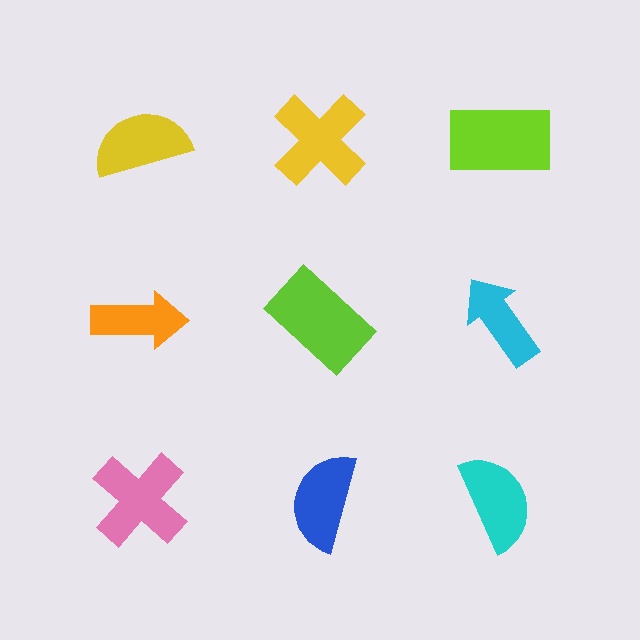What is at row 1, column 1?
A yellow semicircle.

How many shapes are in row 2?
3 shapes.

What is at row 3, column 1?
A pink cross.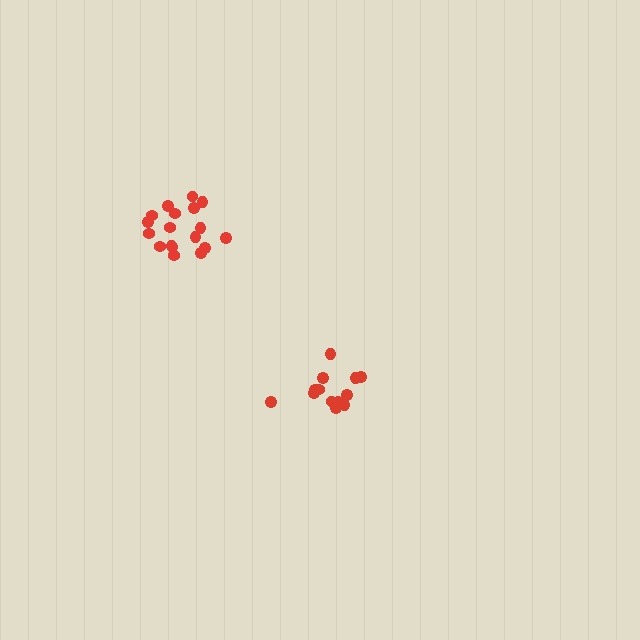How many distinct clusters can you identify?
There are 2 distinct clusters.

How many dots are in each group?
Group 1: 14 dots, Group 2: 18 dots (32 total).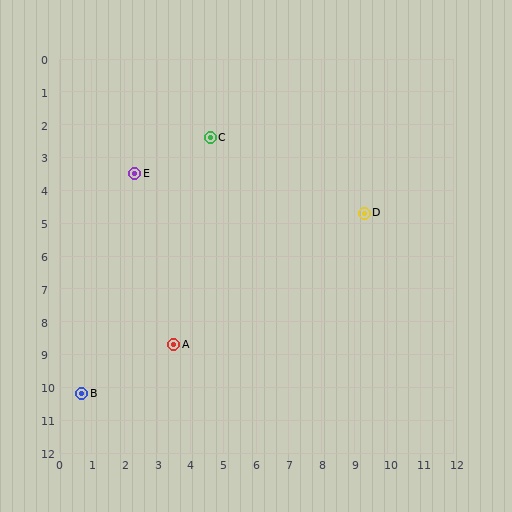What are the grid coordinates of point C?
Point C is at approximately (4.6, 2.4).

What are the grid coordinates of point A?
Point A is at approximately (3.5, 8.7).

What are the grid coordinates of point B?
Point B is at approximately (0.7, 10.2).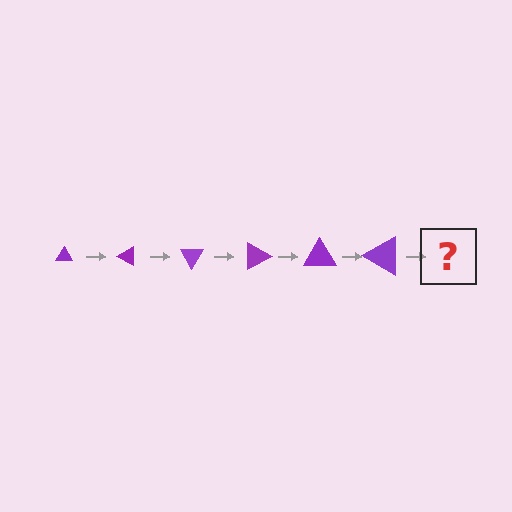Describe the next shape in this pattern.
It should be a triangle, larger than the previous one and rotated 180 degrees from the start.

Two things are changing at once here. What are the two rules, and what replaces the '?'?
The two rules are that the triangle grows larger each step and it rotates 30 degrees each step. The '?' should be a triangle, larger than the previous one and rotated 180 degrees from the start.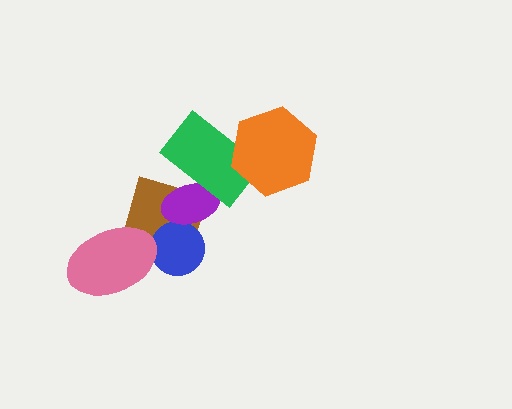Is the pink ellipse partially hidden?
No, no other shape covers it.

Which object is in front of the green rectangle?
The orange hexagon is in front of the green rectangle.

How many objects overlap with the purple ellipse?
3 objects overlap with the purple ellipse.